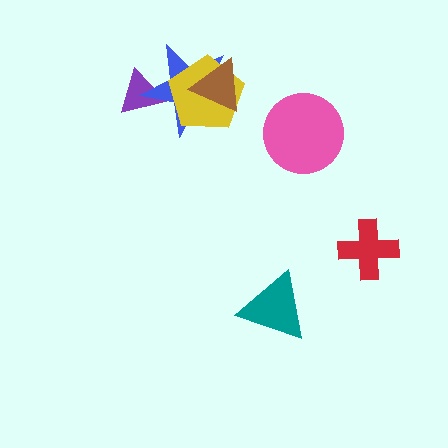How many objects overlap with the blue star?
3 objects overlap with the blue star.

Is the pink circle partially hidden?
No, no other shape covers it.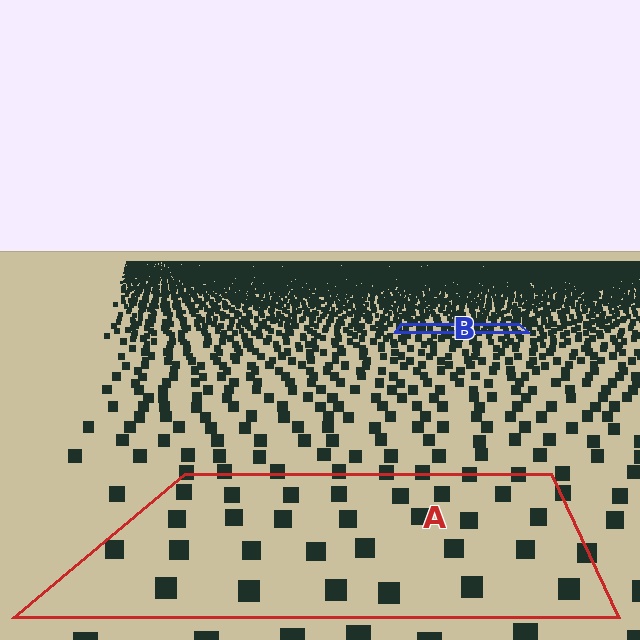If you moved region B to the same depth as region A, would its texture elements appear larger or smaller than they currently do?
They would appear larger. At a closer depth, the same texture elements are projected at a bigger on-screen size.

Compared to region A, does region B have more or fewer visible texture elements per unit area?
Region B has more texture elements per unit area — they are packed more densely because it is farther away.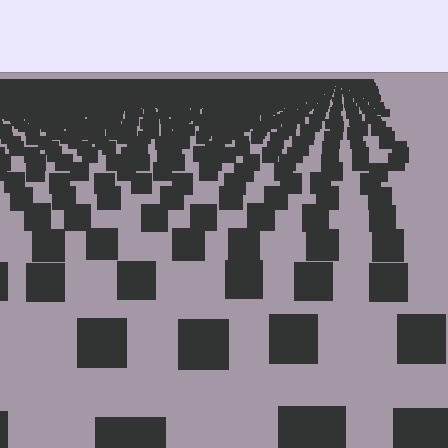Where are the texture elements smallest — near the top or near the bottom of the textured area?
Near the top.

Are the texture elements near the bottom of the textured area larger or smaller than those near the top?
Larger. Near the bottom, elements are closer to the viewer and appear at a bigger on-screen size.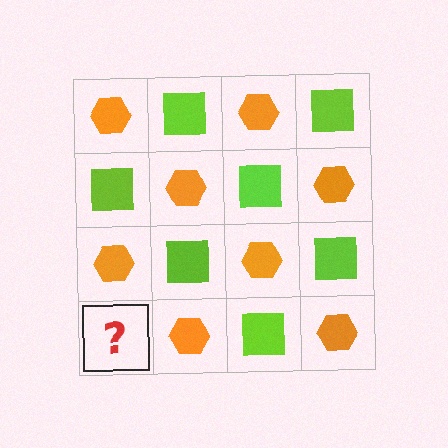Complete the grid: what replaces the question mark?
The question mark should be replaced with a lime square.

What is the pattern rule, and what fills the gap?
The rule is that it alternates orange hexagon and lime square in a checkerboard pattern. The gap should be filled with a lime square.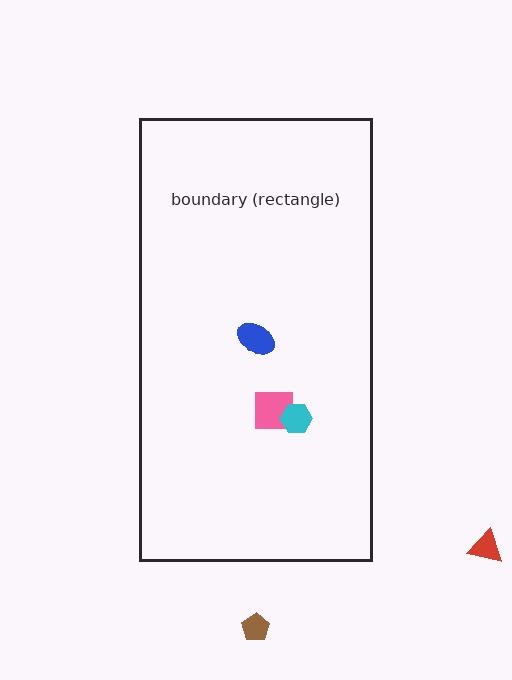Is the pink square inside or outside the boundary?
Inside.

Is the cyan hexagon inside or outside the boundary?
Inside.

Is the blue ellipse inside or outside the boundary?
Inside.